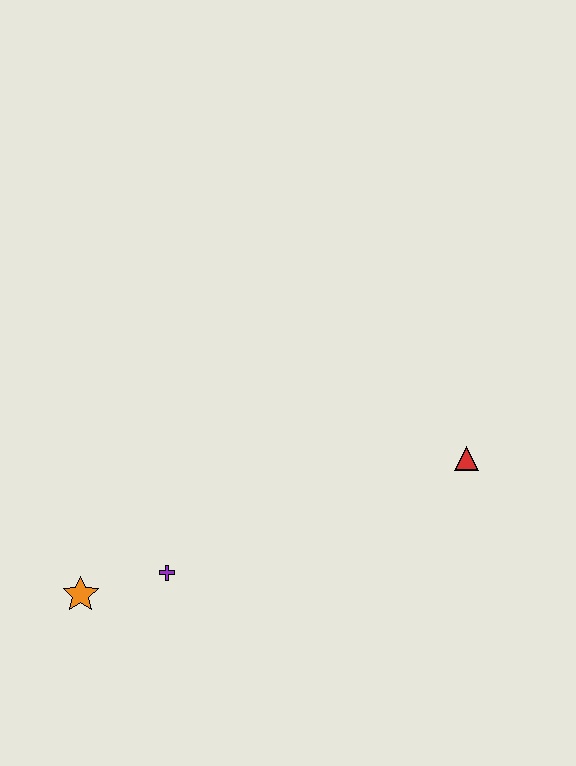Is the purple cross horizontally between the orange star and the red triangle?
Yes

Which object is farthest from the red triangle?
The orange star is farthest from the red triangle.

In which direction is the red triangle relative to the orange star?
The red triangle is to the right of the orange star.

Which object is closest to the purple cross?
The orange star is closest to the purple cross.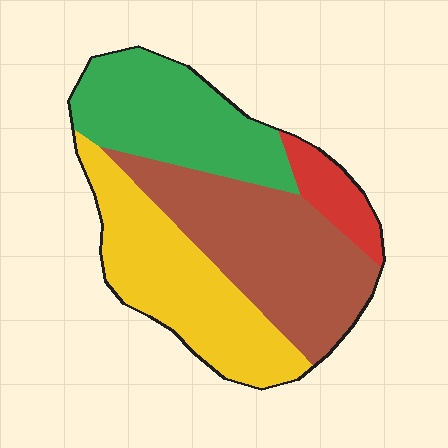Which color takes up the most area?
Brown, at roughly 35%.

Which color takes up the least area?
Red, at roughly 10%.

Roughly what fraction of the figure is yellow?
Yellow covers 30% of the figure.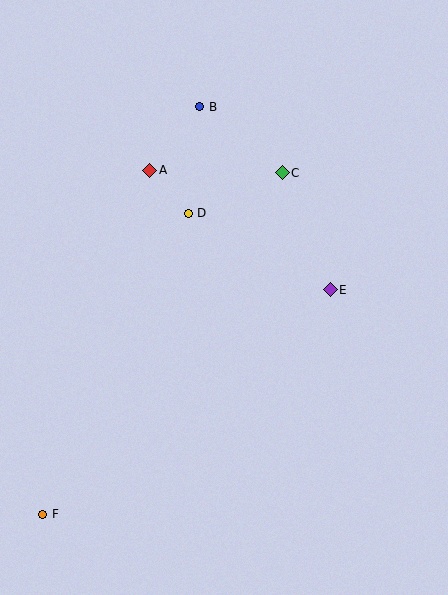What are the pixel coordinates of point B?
Point B is at (200, 107).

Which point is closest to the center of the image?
Point D at (188, 213) is closest to the center.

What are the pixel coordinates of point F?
Point F is at (43, 515).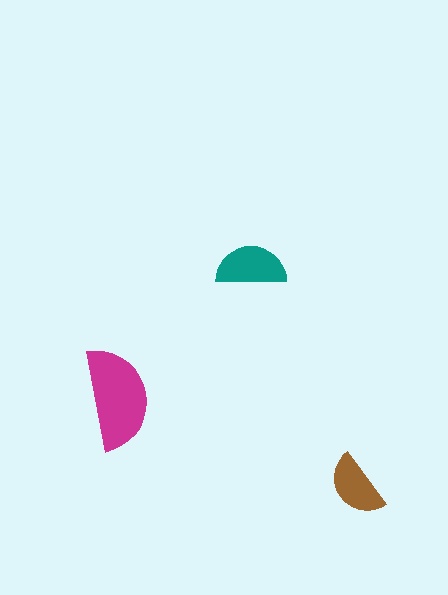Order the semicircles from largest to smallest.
the magenta one, the teal one, the brown one.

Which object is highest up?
The teal semicircle is topmost.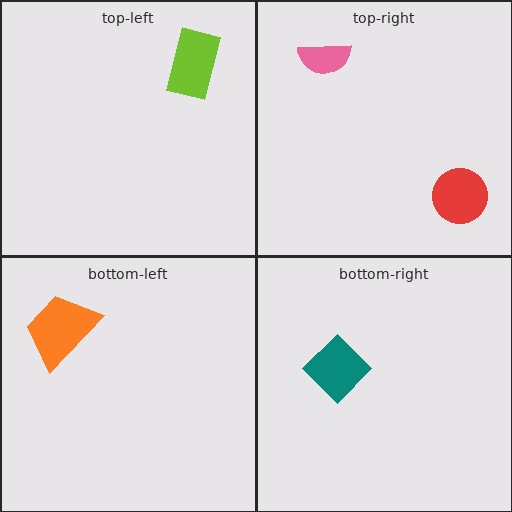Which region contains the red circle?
The top-right region.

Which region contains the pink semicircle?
The top-right region.